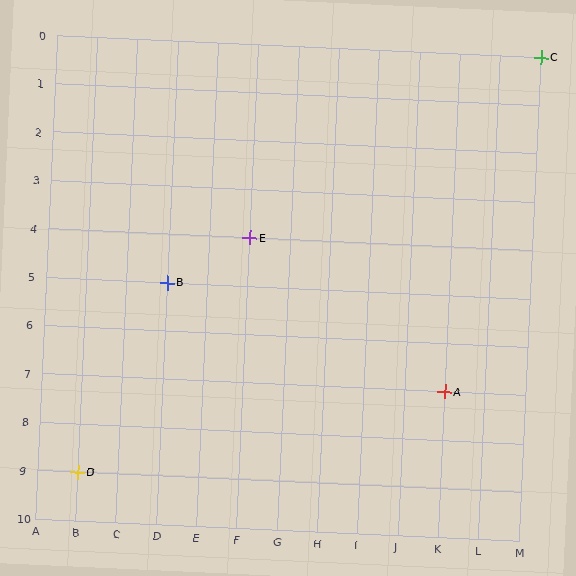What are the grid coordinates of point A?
Point A is at grid coordinates (K, 7).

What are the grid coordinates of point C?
Point C is at grid coordinates (M, 0).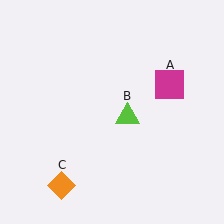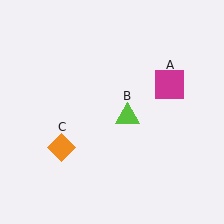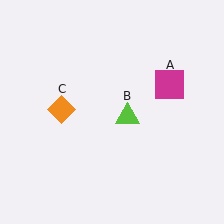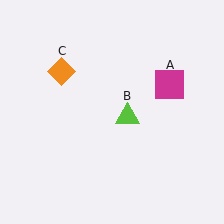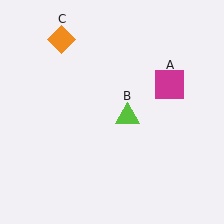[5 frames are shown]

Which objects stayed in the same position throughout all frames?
Magenta square (object A) and lime triangle (object B) remained stationary.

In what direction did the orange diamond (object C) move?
The orange diamond (object C) moved up.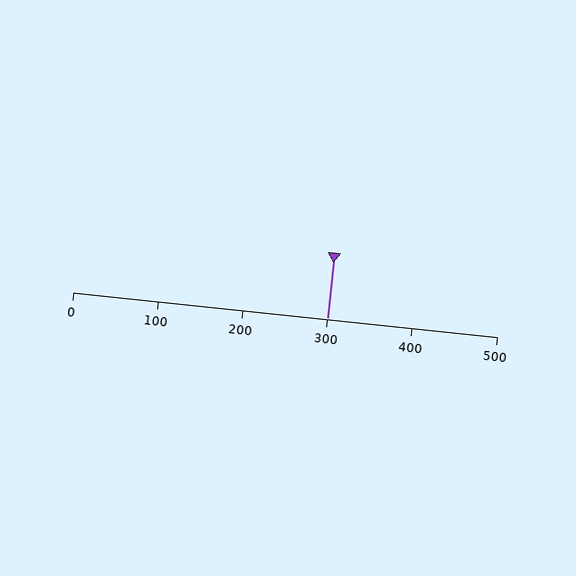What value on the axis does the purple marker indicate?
The marker indicates approximately 300.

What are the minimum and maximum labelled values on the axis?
The axis runs from 0 to 500.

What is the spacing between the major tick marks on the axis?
The major ticks are spaced 100 apart.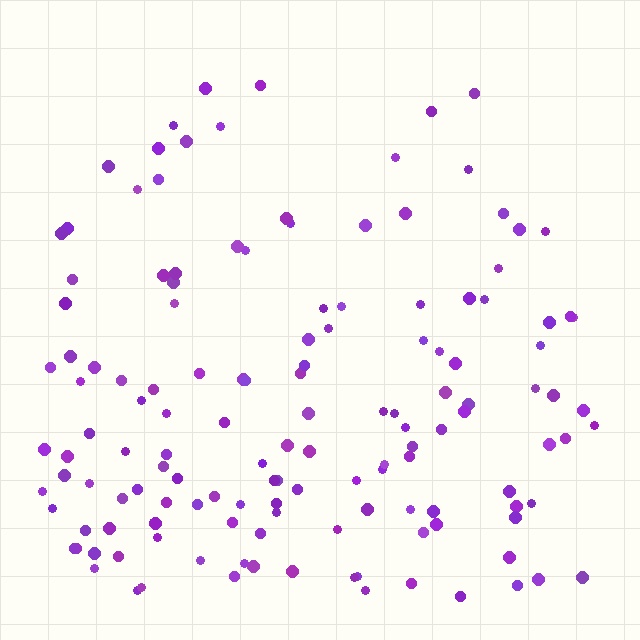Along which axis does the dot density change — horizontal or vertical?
Vertical.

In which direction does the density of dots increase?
From top to bottom, with the bottom side densest.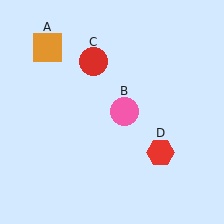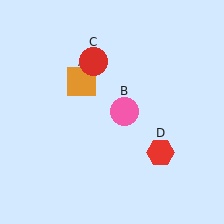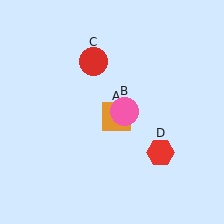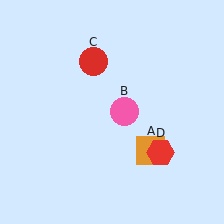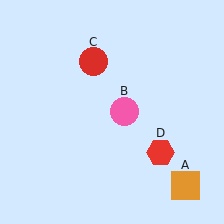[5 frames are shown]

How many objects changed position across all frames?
1 object changed position: orange square (object A).